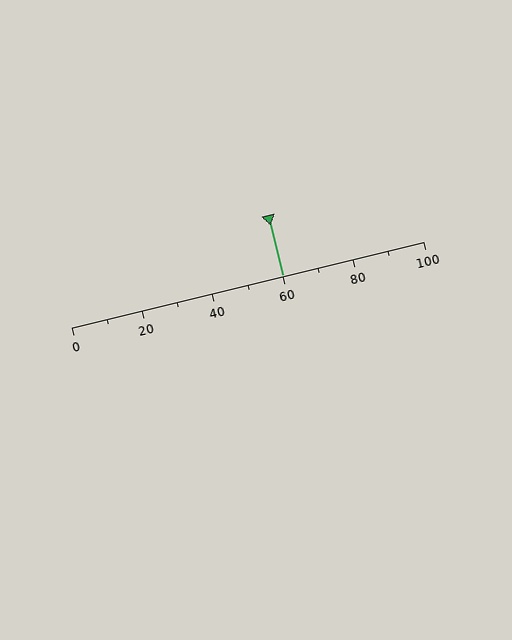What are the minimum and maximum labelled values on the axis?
The axis runs from 0 to 100.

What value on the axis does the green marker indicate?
The marker indicates approximately 60.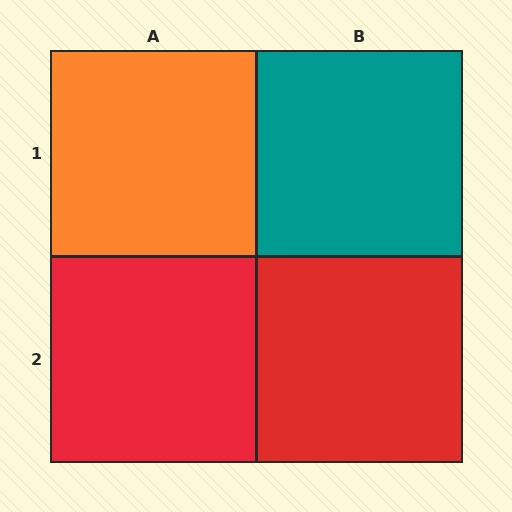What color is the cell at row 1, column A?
Orange.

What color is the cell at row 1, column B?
Teal.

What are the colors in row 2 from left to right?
Red, red.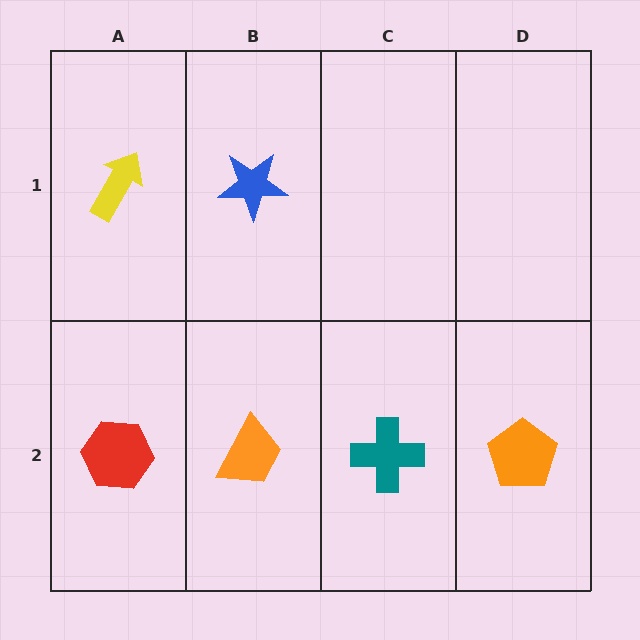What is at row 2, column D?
An orange pentagon.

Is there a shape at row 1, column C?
No, that cell is empty.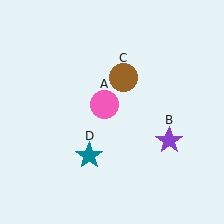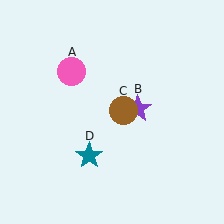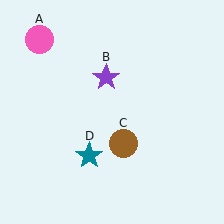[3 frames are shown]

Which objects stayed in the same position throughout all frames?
Teal star (object D) remained stationary.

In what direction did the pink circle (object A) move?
The pink circle (object A) moved up and to the left.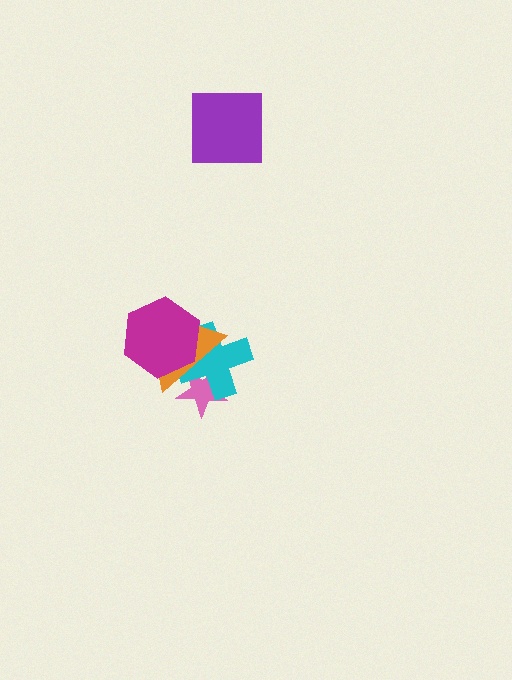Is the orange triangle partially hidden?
Yes, it is partially covered by another shape.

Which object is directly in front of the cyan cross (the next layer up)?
The orange triangle is directly in front of the cyan cross.